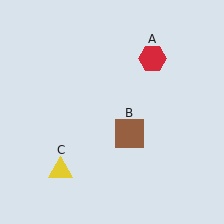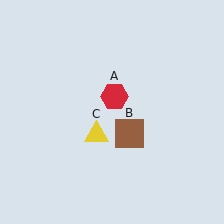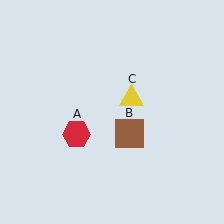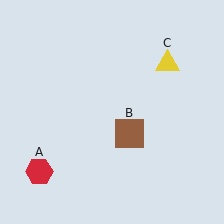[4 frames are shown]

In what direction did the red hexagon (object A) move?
The red hexagon (object A) moved down and to the left.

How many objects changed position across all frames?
2 objects changed position: red hexagon (object A), yellow triangle (object C).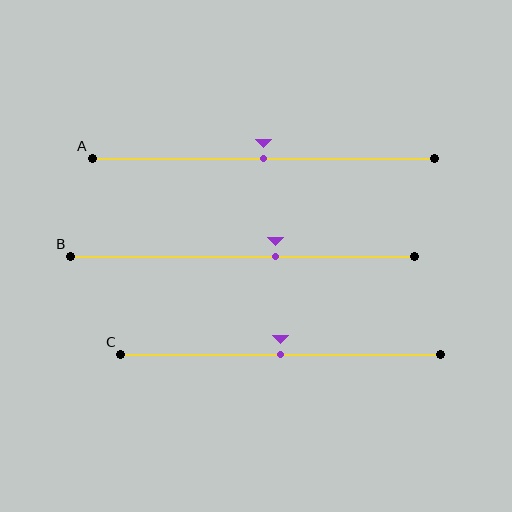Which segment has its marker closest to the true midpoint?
Segment A has its marker closest to the true midpoint.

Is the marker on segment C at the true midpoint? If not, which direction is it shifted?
Yes, the marker on segment C is at the true midpoint.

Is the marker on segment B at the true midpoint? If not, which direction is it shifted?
No, the marker on segment B is shifted to the right by about 10% of the segment length.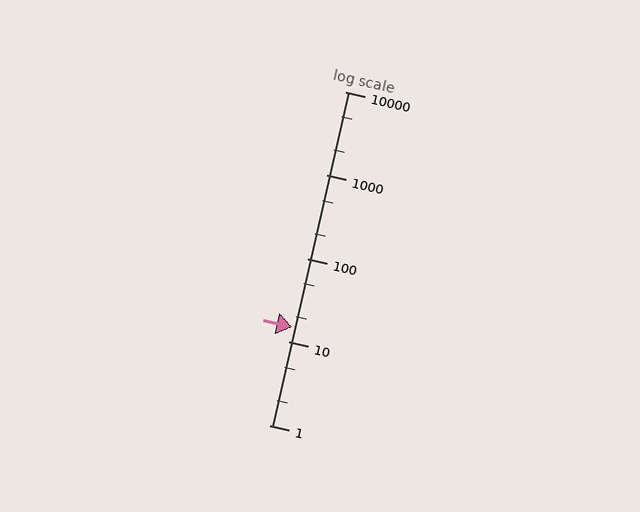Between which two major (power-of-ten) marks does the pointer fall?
The pointer is between 10 and 100.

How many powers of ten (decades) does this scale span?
The scale spans 4 decades, from 1 to 10000.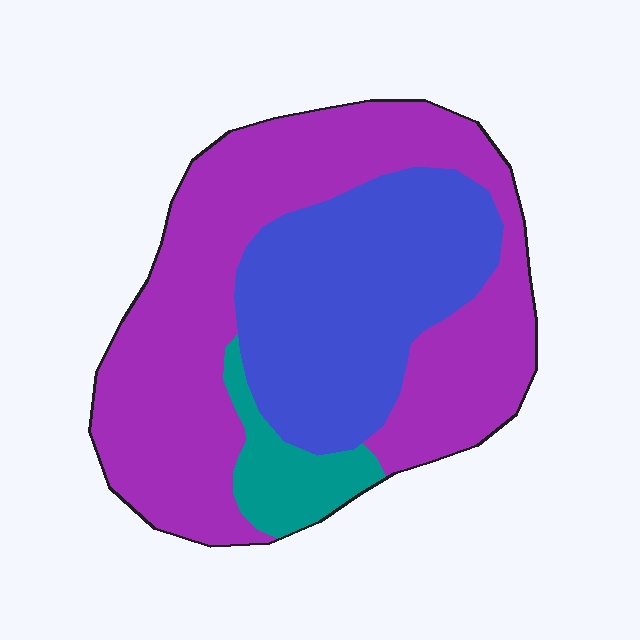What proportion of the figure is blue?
Blue covers around 35% of the figure.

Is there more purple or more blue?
Purple.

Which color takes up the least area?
Teal, at roughly 10%.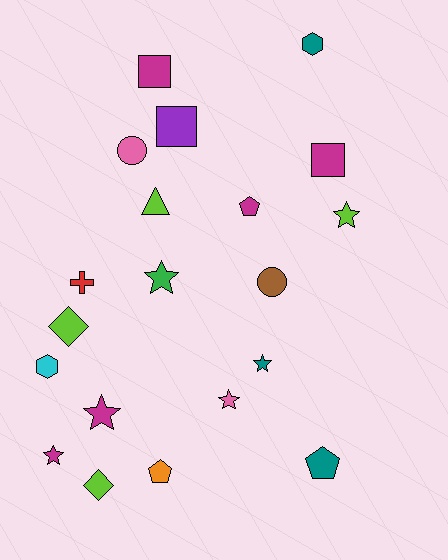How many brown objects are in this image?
There is 1 brown object.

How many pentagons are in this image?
There are 3 pentagons.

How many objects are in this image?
There are 20 objects.